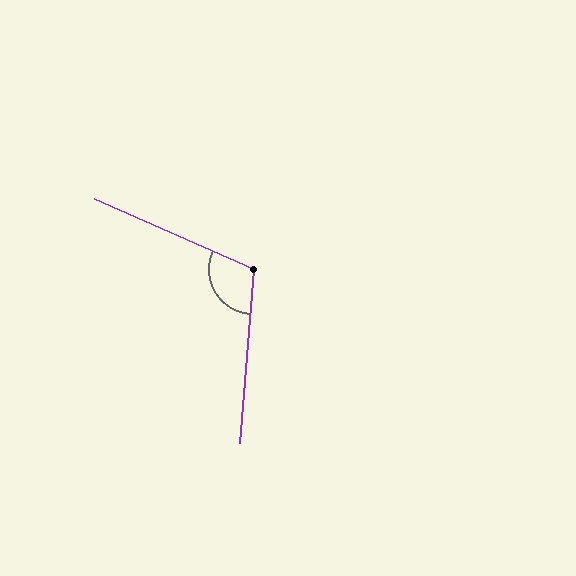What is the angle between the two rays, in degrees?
Approximately 109 degrees.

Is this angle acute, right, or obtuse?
It is obtuse.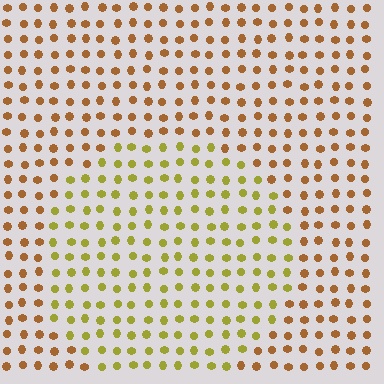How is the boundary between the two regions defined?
The boundary is defined purely by a slight shift in hue (about 37 degrees). Spacing, size, and orientation are identical on both sides.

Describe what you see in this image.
The image is filled with small brown elements in a uniform arrangement. A circle-shaped region is visible where the elements are tinted to a slightly different hue, forming a subtle color boundary.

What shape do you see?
I see a circle.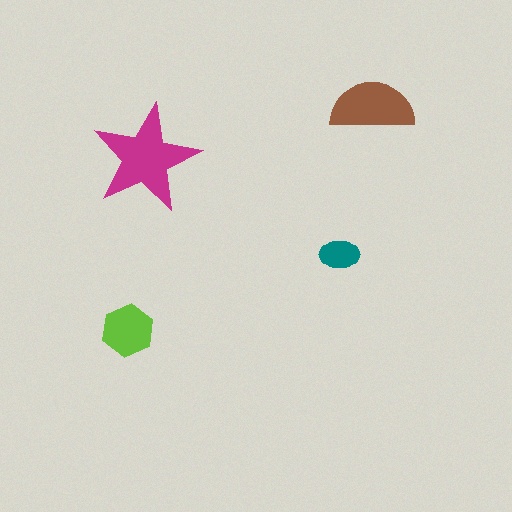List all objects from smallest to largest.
The teal ellipse, the lime hexagon, the brown semicircle, the magenta star.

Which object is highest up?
The brown semicircle is topmost.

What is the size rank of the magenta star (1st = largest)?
1st.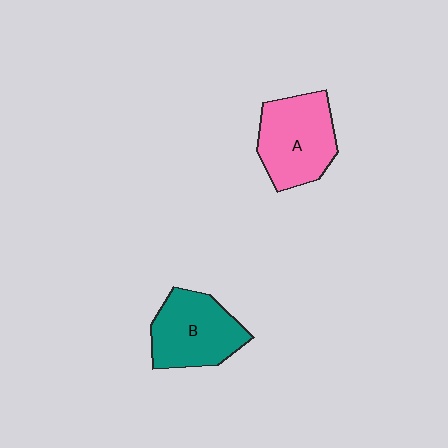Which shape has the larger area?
Shape A (pink).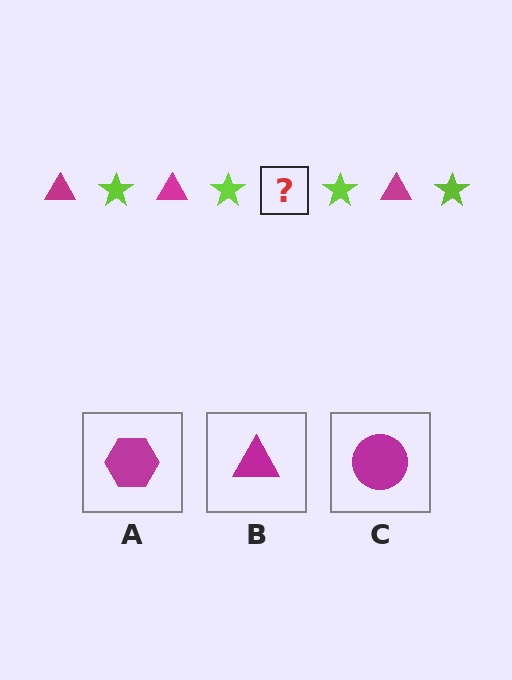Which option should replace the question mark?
Option B.